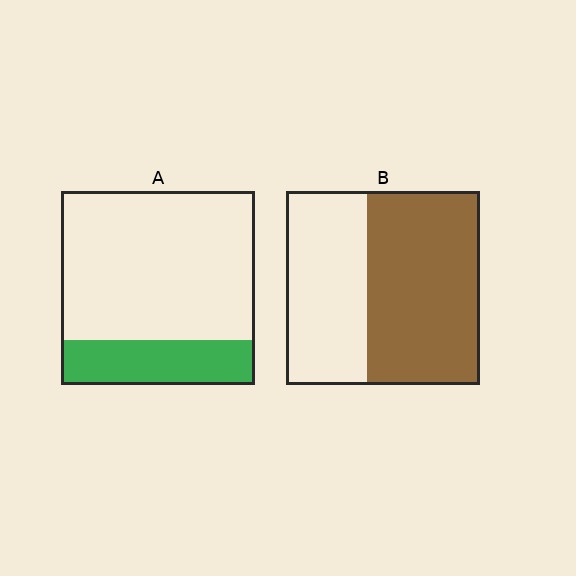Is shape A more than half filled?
No.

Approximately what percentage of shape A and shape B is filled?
A is approximately 25% and B is approximately 60%.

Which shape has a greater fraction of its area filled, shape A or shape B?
Shape B.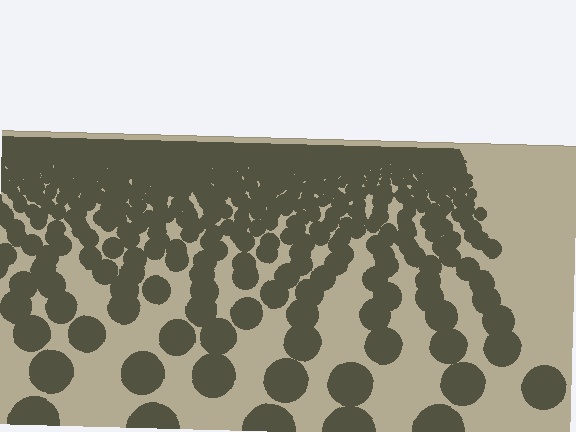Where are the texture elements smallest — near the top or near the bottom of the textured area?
Near the top.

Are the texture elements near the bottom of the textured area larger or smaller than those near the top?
Larger. Near the bottom, elements are closer to the viewer and appear at a bigger on-screen size.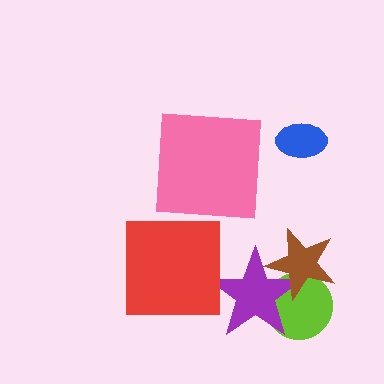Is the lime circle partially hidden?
Yes, it is partially covered by another shape.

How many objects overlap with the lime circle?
2 objects overlap with the lime circle.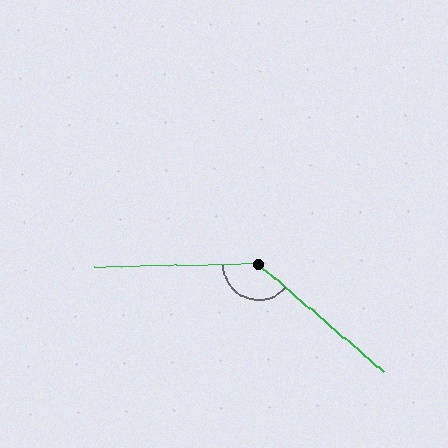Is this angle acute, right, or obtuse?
It is obtuse.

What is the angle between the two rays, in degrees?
Approximately 138 degrees.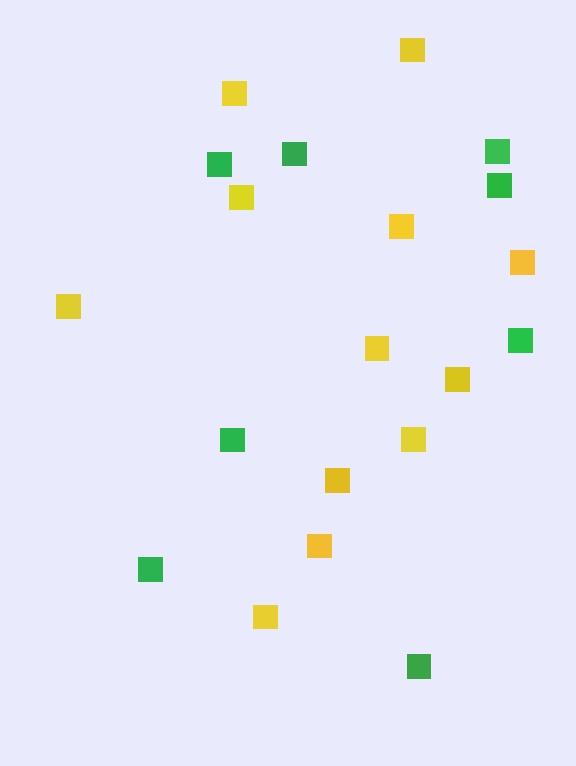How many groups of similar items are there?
There are 2 groups: one group of yellow squares (12) and one group of green squares (8).